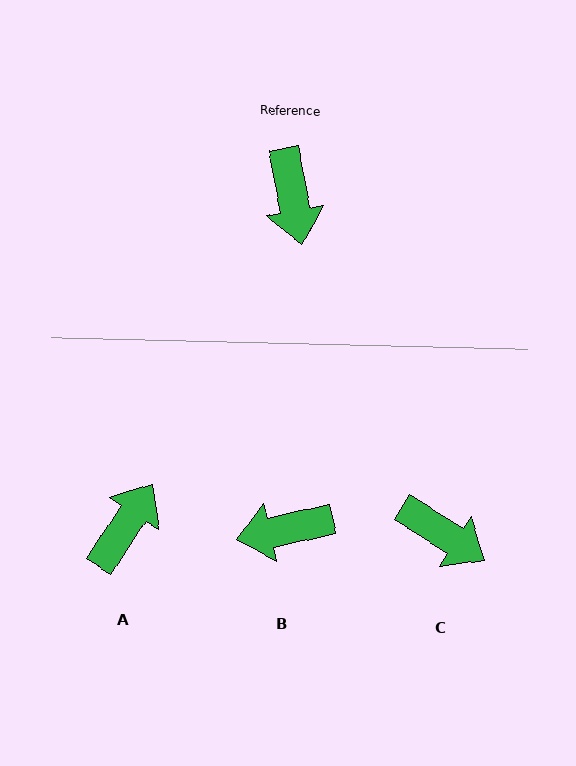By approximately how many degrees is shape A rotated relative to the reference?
Approximately 136 degrees counter-clockwise.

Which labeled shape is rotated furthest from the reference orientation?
A, about 136 degrees away.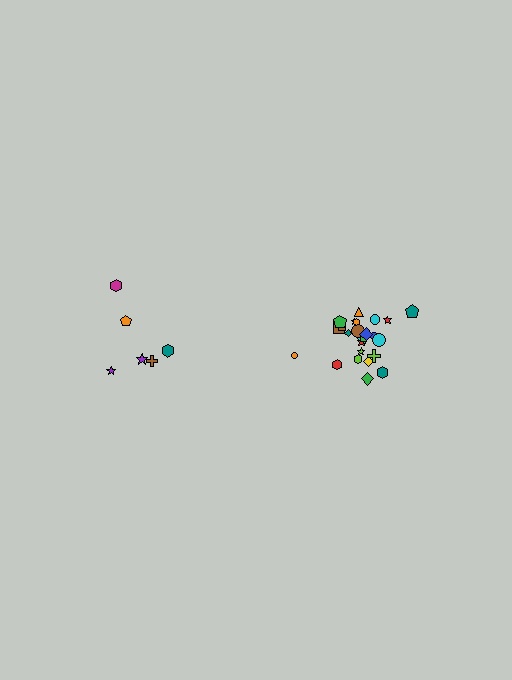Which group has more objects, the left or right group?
The right group.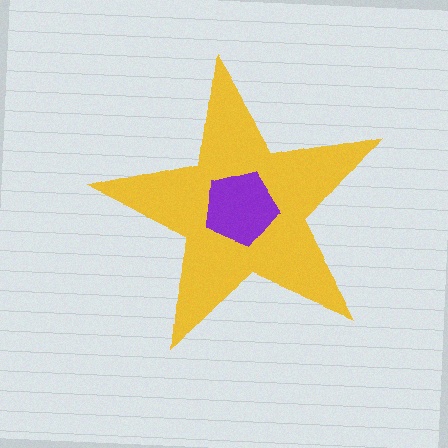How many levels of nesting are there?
2.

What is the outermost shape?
The yellow star.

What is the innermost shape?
The purple pentagon.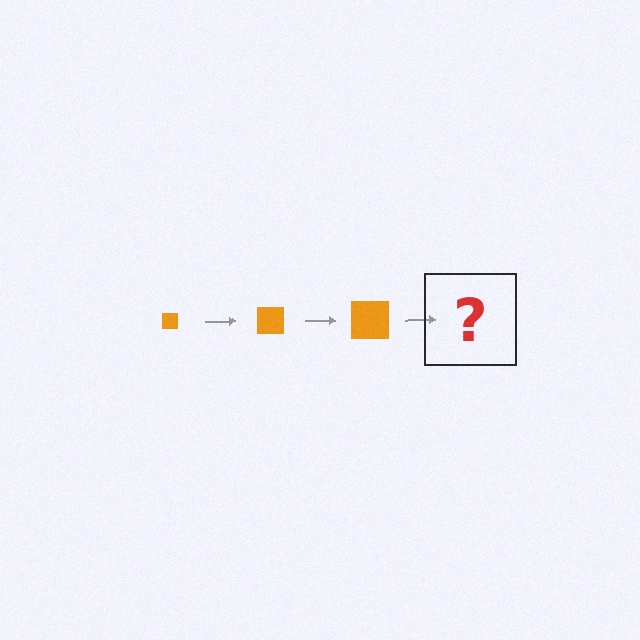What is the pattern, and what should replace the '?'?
The pattern is that the square gets progressively larger each step. The '?' should be an orange square, larger than the previous one.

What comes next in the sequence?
The next element should be an orange square, larger than the previous one.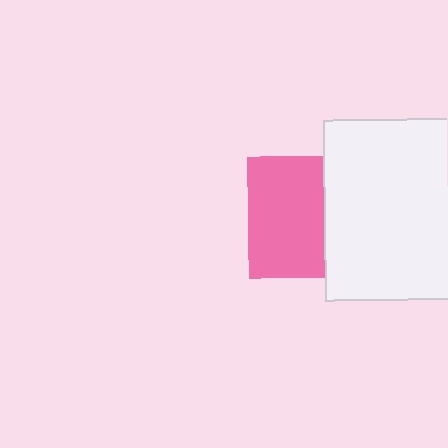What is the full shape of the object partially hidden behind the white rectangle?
The partially hidden object is a pink square.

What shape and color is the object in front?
The object in front is a white rectangle.